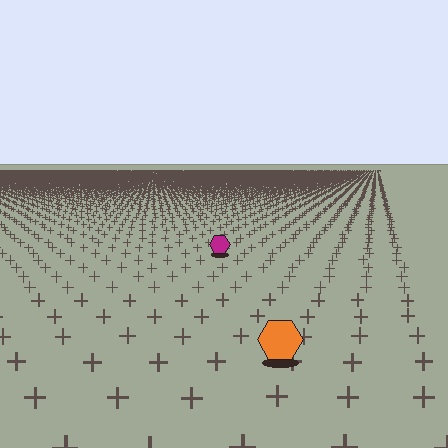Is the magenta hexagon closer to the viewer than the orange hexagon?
No. The orange hexagon is closer — you can tell from the texture gradient: the ground texture is coarser near it.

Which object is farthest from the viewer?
The magenta hexagon is farthest from the viewer. It appears smaller and the ground texture around it is denser.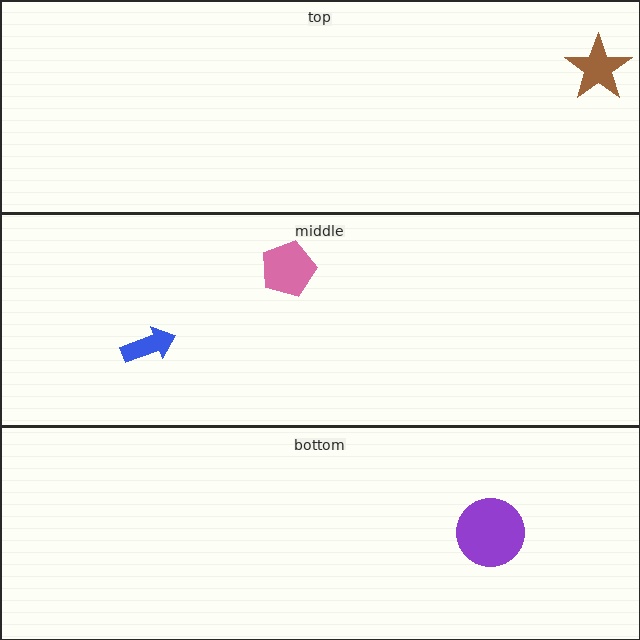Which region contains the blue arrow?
The middle region.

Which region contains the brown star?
The top region.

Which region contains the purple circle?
The bottom region.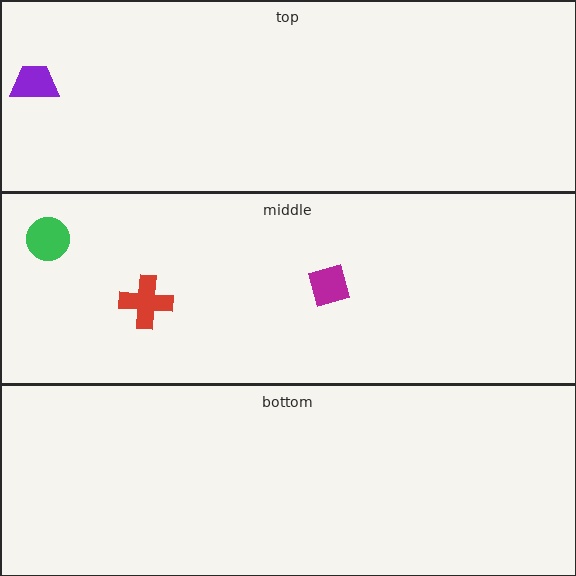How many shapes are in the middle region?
3.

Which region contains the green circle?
The middle region.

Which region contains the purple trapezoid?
The top region.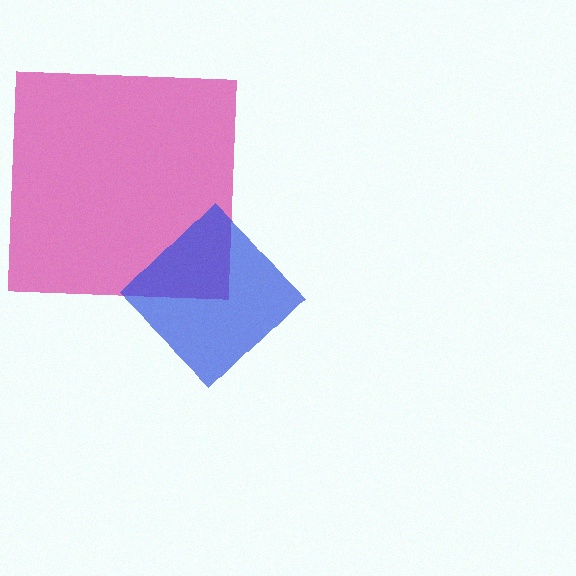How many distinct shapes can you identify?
There are 2 distinct shapes: a magenta square, a blue diamond.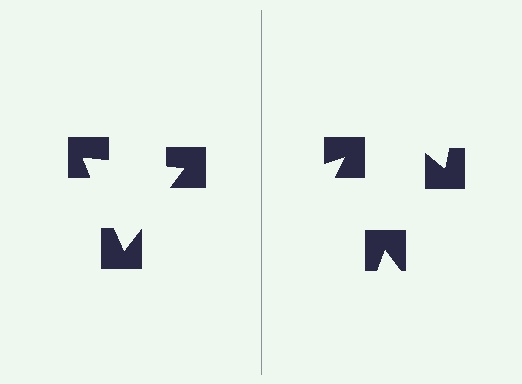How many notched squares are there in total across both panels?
6 — 3 on each side.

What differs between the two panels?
The notched squares are positioned identically on both sides; only the wedge orientations differ. On the left they align to a triangle; on the right they are misaligned.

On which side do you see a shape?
An illusory triangle appears on the left side. On the right side the wedge cuts are rotated, so no coherent shape forms.